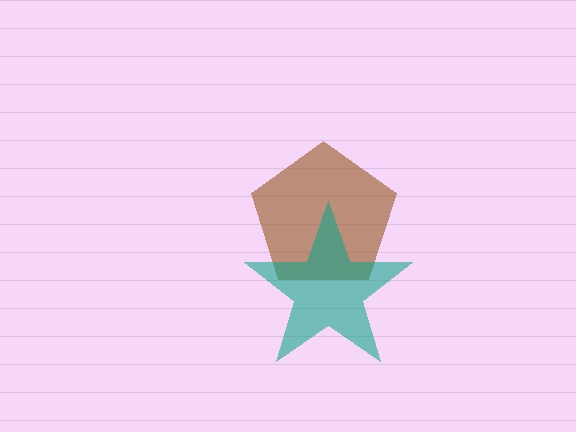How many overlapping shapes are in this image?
There are 2 overlapping shapes in the image.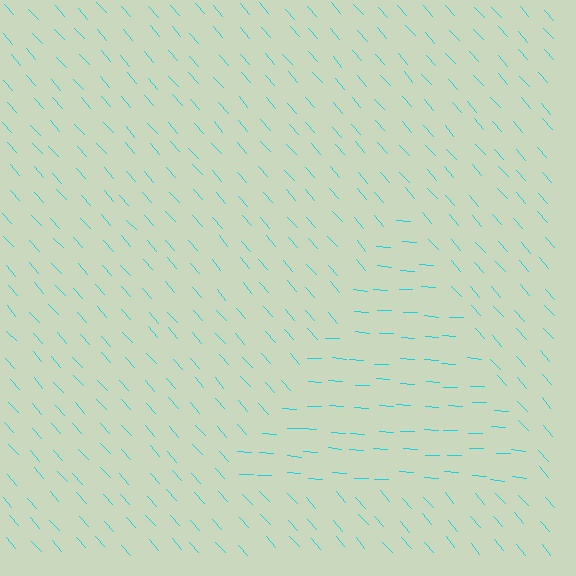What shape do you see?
I see a triangle.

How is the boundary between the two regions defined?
The boundary is defined purely by a change in line orientation (approximately 45 degrees difference). All lines are the same color and thickness.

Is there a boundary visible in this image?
Yes, there is a texture boundary formed by a change in line orientation.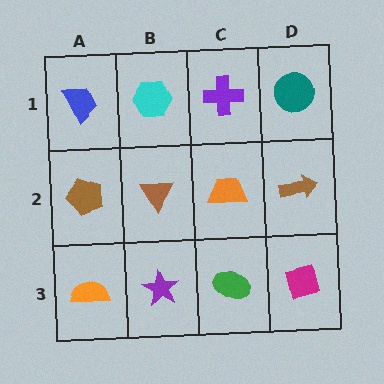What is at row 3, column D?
A magenta square.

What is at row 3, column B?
A purple star.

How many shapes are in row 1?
4 shapes.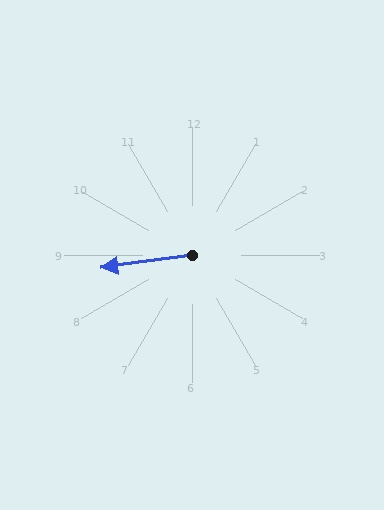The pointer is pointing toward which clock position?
Roughly 9 o'clock.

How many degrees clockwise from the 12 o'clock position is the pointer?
Approximately 262 degrees.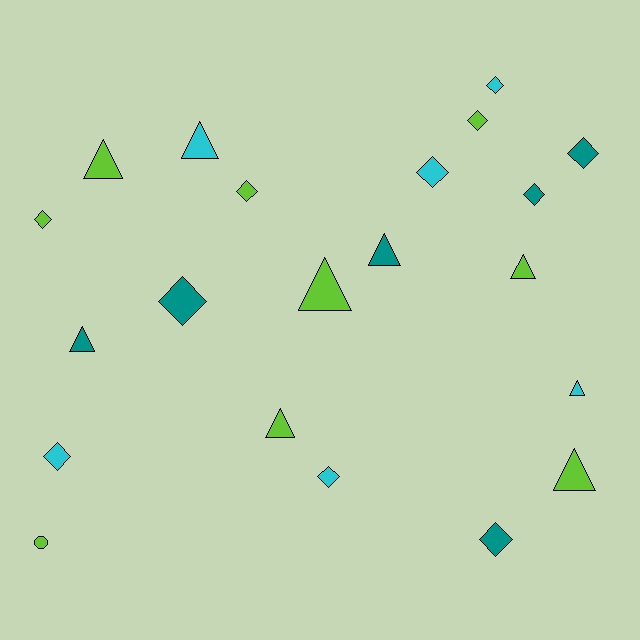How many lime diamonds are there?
There are 3 lime diamonds.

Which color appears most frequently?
Lime, with 9 objects.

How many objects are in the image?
There are 21 objects.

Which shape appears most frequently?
Diamond, with 11 objects.